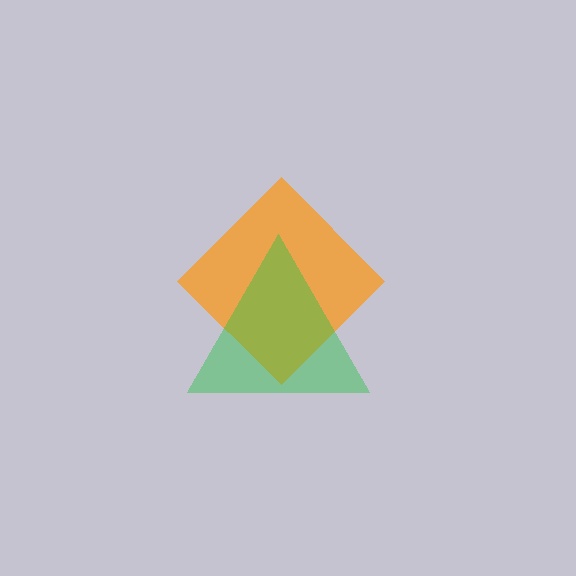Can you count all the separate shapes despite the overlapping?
Yes, there are 2 separate shapes.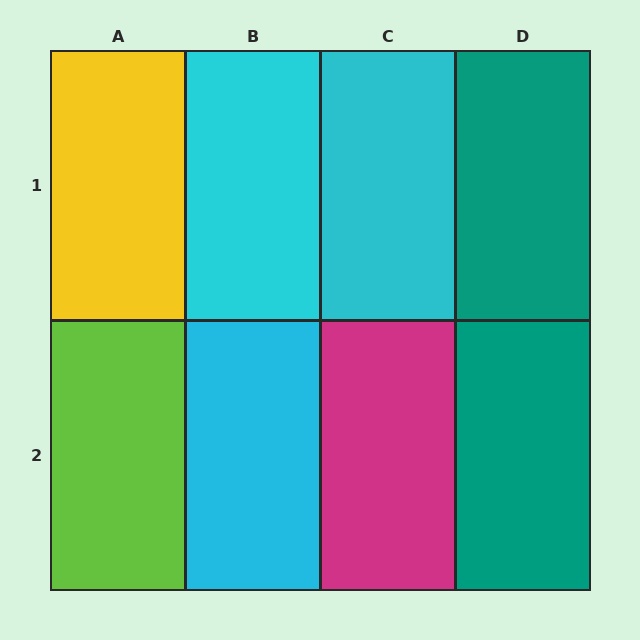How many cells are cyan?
3 cells are cyan.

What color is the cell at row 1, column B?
Cyan.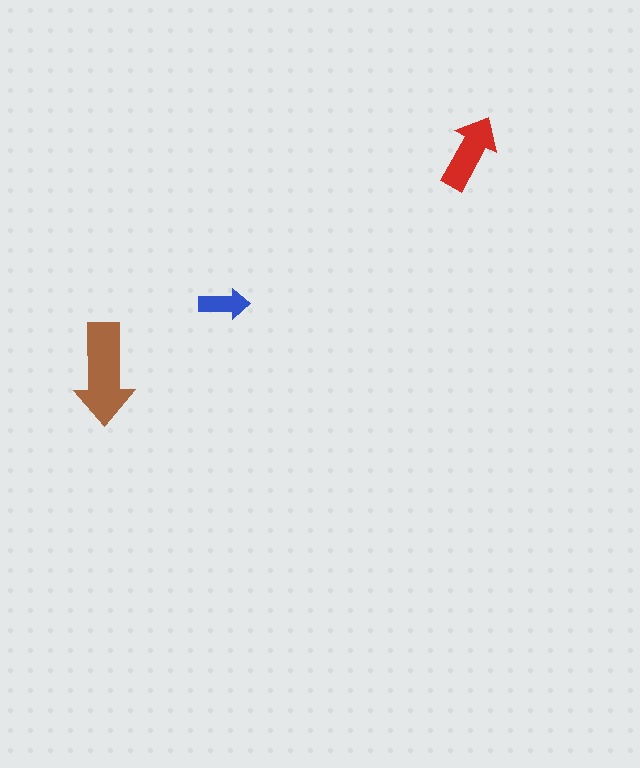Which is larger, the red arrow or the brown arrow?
The brown one.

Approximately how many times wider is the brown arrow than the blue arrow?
About 2 times wider.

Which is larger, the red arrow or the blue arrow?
The red one.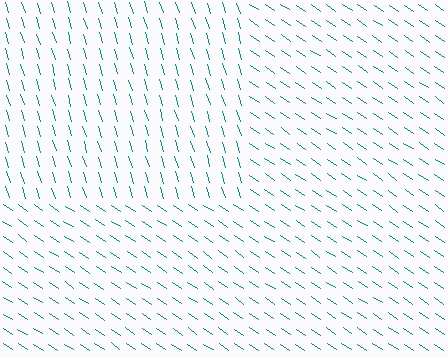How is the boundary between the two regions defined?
The boundary is defined purely by a change in line orientation (approximately 39 degrees difference). All lines are the same color and thickness.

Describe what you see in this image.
The image is filled with small teal line segments. A rectangle region in the image has lines oriented differently from the surrounding lines, creating a visible texture boundary.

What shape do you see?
I see a rectangle.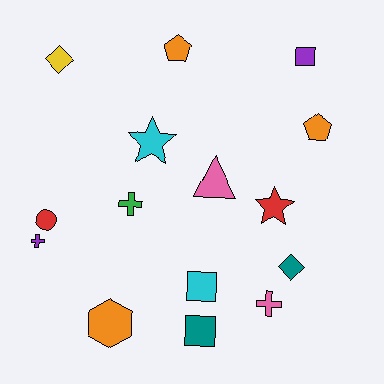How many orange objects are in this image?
There are 3 orange objects.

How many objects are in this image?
There are 15 objects.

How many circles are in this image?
There is 1 circle.